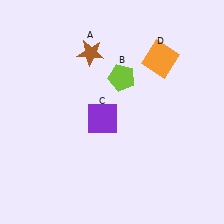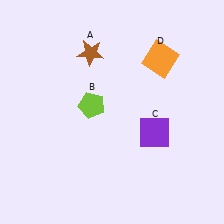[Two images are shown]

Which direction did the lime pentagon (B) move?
The lime pentagon (B) moved left.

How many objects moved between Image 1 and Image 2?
2 objects moved between the two images.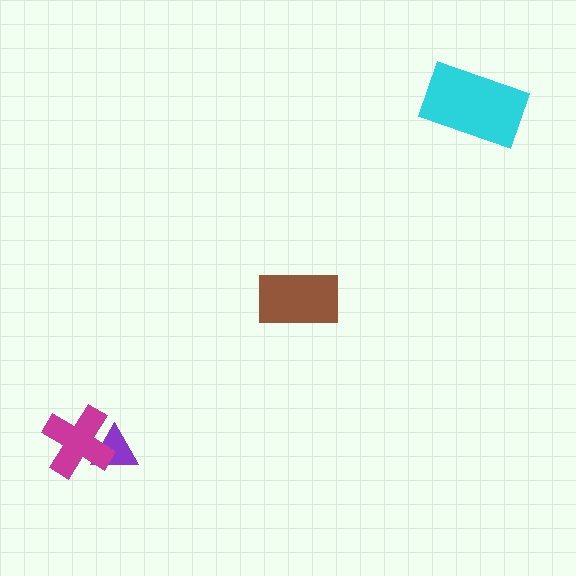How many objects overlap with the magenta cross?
1 object overlaps with the magenta cross.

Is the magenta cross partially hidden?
No, no other shape covers it.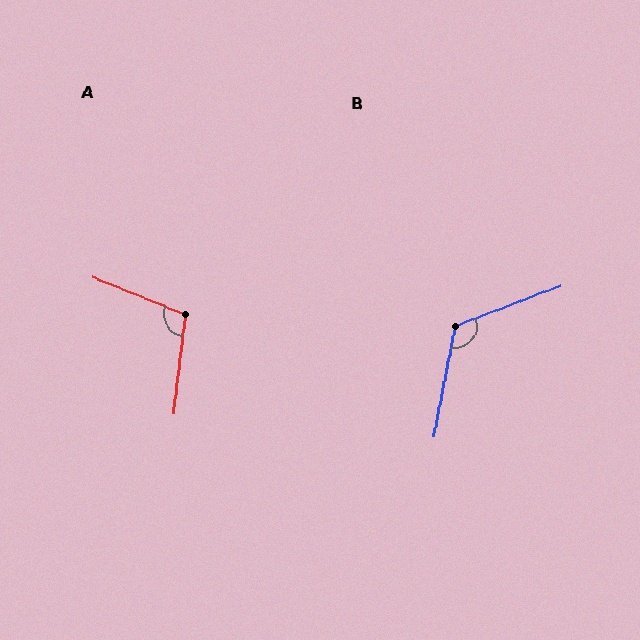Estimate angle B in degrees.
Approximately 122 degrees.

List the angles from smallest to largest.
A (105°), B (122°).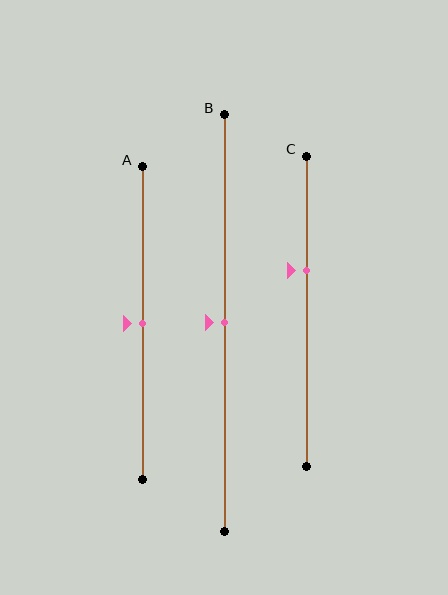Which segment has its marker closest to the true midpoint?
Segment A has its marker closest to the true midpoint.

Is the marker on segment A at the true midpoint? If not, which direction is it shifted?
Yes, the marker on segment A is at the true midpoint.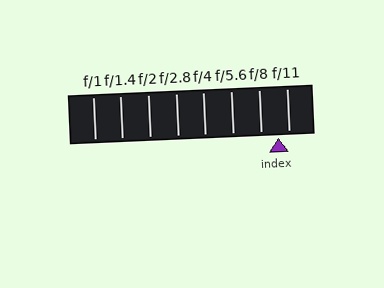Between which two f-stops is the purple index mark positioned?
The index mark is between f/8 and f/11.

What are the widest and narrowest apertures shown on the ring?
The widest aperture shown is f/1 and the narrowest is f/11.